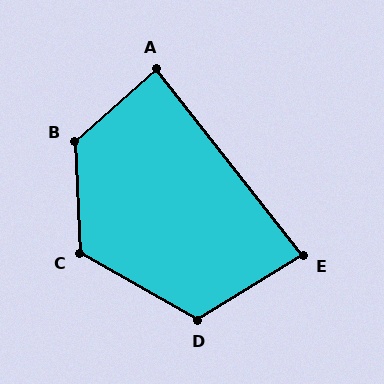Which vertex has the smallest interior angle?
E, at approximately 83 degrees.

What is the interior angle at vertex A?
Approximately 87 degrees (approximately right).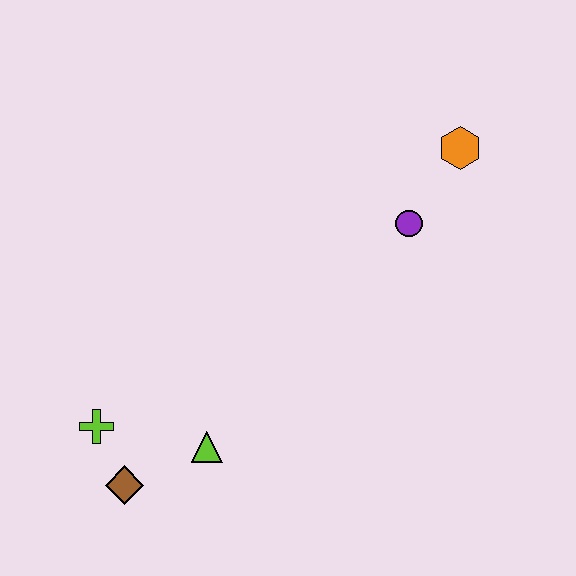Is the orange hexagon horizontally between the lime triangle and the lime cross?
No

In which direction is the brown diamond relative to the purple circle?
The brown diamond is to the left of the purple circle.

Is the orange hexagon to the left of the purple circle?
No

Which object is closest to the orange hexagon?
The purple circle is closest to the orange hexagon.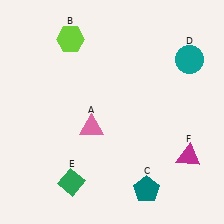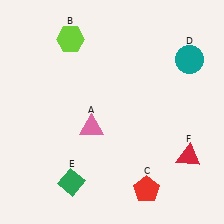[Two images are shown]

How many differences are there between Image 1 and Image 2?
There are 2 differences between the two images.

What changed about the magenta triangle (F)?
In Image 1, F is magenta. In Image 2, it changed to red.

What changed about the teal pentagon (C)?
In Image 1, C is teal. In Image 2, it changed to red.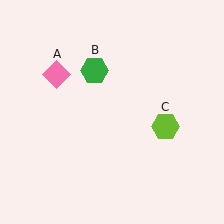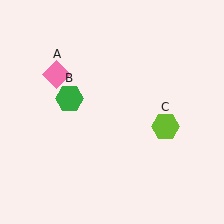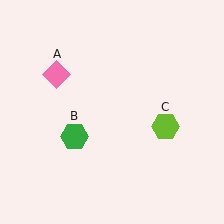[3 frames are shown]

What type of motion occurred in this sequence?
The green hexagon (object B) rotated counterclockwise around the center of the scene.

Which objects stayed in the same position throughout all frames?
Pink diamond (object A) and lime hexagon (object C) remained stationary.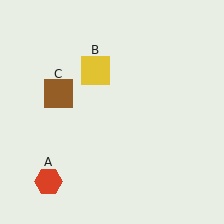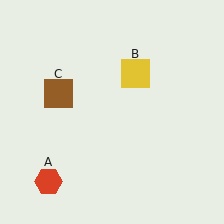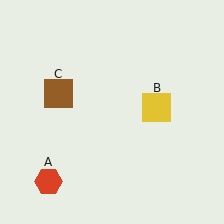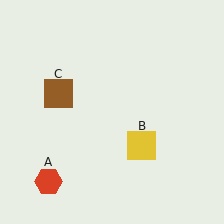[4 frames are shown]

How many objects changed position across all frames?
1 object changed position: yellow square (object B).